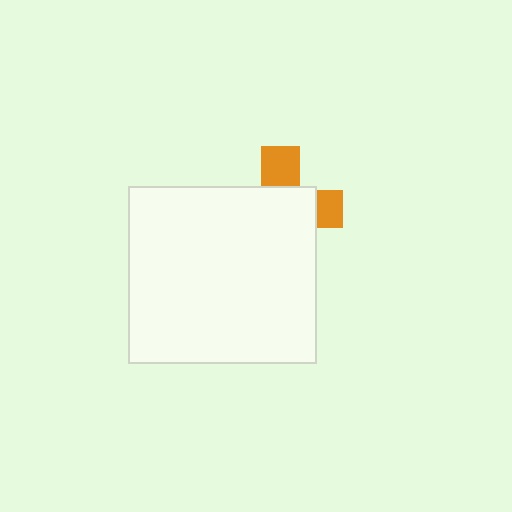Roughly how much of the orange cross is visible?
A small part of it is visible (roughly 31%).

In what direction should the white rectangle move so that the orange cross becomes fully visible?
The white rectangle should move toward the lower-left. That is the shortest direction to clear the overlap and leave the orange cross fully visible.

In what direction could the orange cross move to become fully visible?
The orange cross could move toward the upper-right. That would shift it out from behind the white rectangle entirely.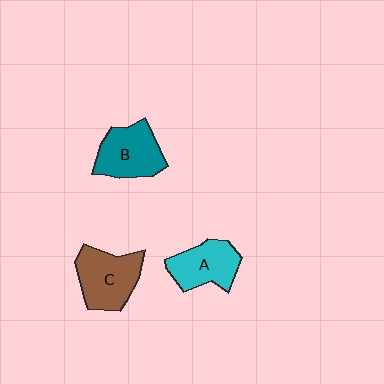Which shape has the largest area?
Shape C (brown).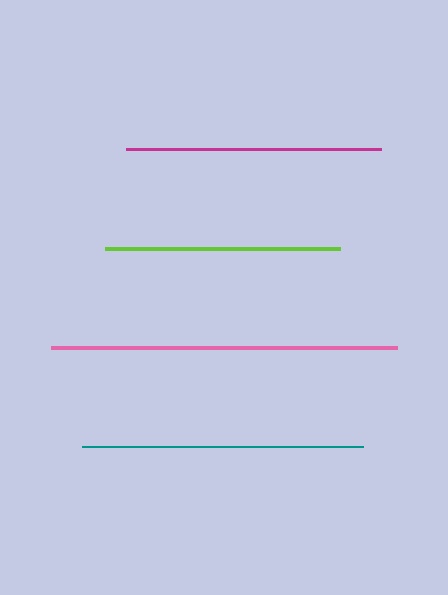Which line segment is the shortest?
The lime line is the shortest at approximately 235 pixels.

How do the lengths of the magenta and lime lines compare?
The magenta and lime lines are approximately the same length.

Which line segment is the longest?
The pink line is the longest at approximately 346 pixels.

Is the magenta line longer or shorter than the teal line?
The teal line is longer than the magenta line.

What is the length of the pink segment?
The pink segment is approximately 346 pixels long.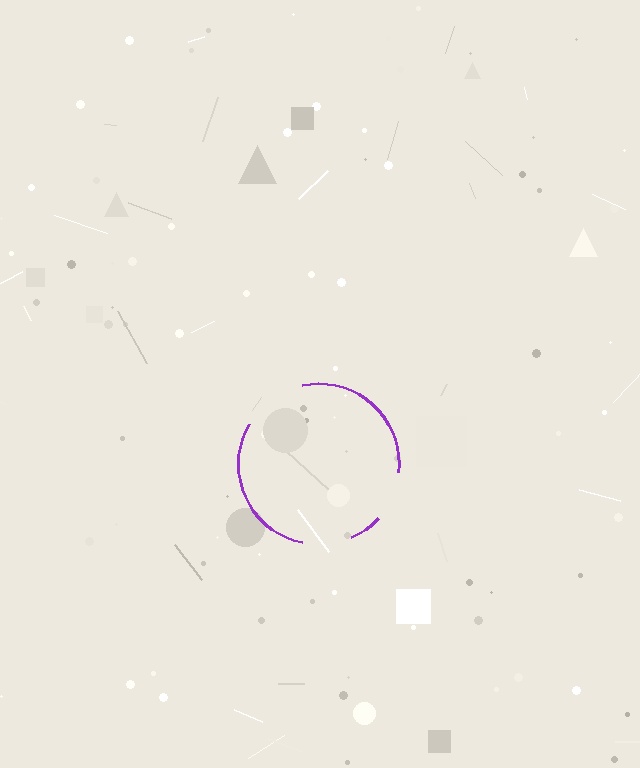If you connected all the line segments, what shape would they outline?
They would outline a circle.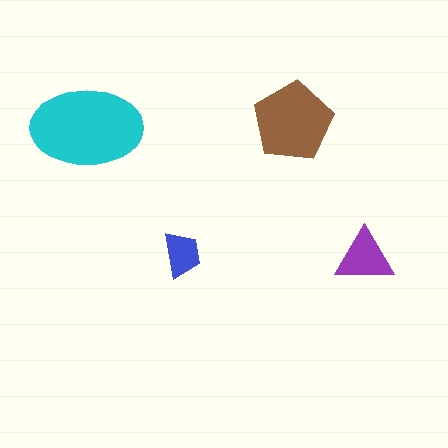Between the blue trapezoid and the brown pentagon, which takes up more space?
The brown pentagon.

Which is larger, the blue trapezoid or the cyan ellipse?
The cyan ellipse.